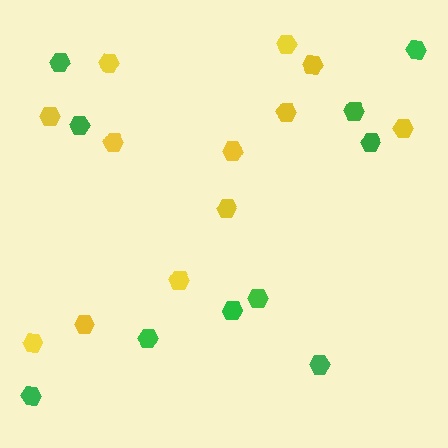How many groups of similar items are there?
There are 2 groups: one group of green hexagons (10) and one group of yellow hexagons (12).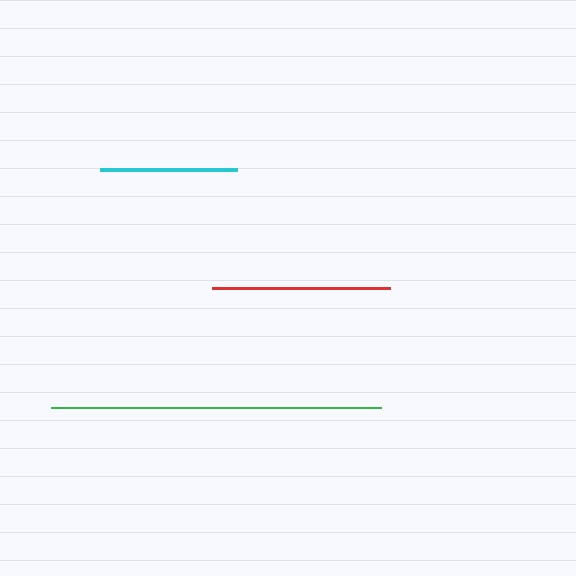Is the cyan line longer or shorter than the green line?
The green line is longer than the cyan line.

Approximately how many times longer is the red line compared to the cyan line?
The red line is approximately 1.3 times the length of the cyan line.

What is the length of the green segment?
The green segment is approximately 330 pixels long.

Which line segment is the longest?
The green line is the longest at approximately 330 pixels.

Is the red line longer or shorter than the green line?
The green line is longer than the red line.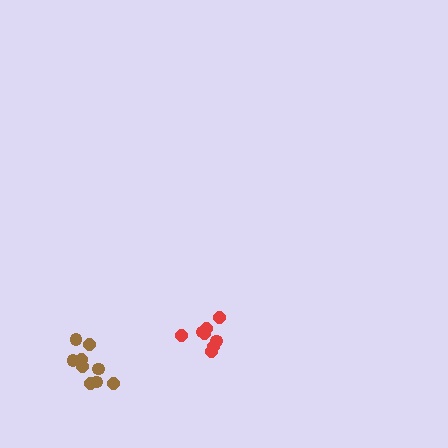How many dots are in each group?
Group 1: 9 dots, Group 2: 8 dots (17 total).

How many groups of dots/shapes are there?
There are 2 groups.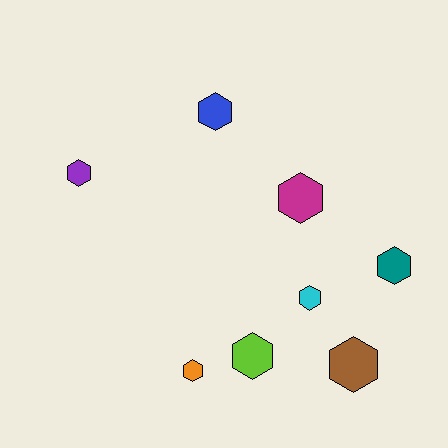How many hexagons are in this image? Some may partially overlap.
There are 8 hexagons.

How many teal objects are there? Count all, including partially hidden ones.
There is 1 teal object.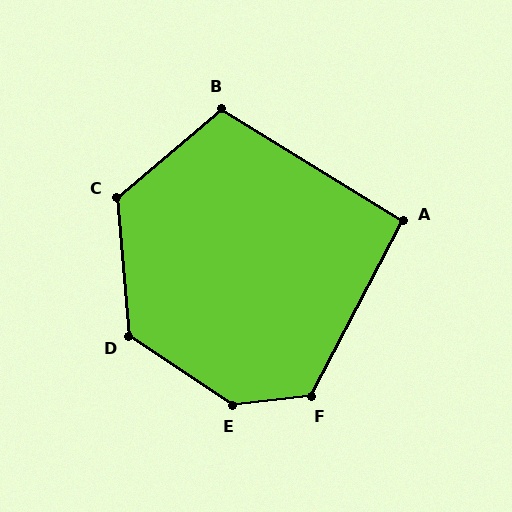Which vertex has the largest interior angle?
E, at approximately 140 degrees.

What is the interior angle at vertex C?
Approximately 126 degrees (obtuse).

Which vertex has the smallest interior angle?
A, at approximately 94 degrees.